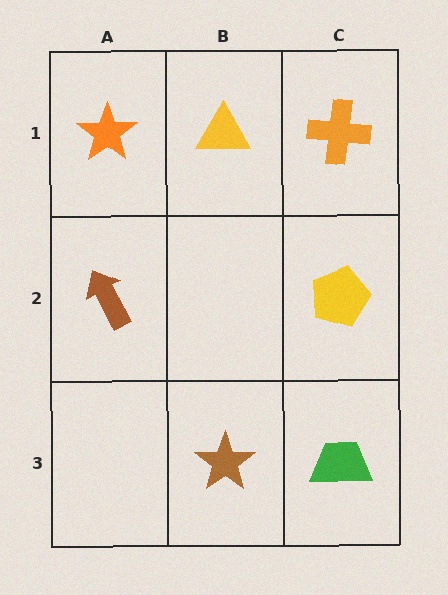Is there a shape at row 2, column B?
No, that cell is empty.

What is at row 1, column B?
A yellow triangle.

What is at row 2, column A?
A brown arrow.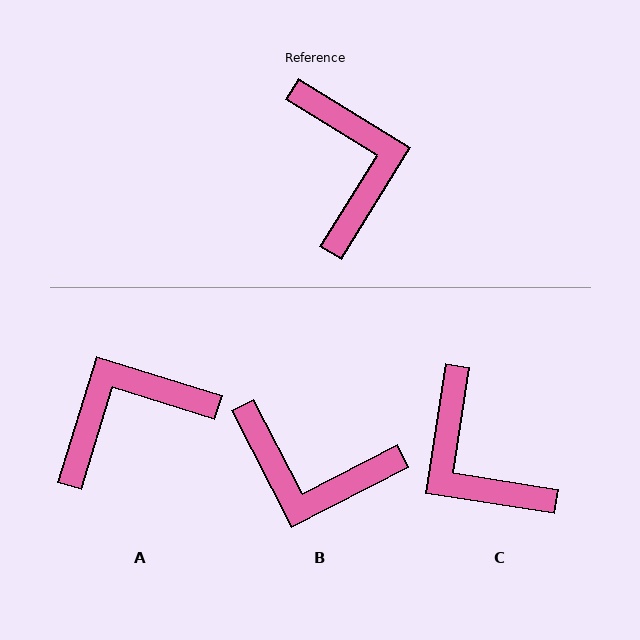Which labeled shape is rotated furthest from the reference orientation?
C, about 157 degrees away.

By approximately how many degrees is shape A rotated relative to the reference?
Approximately 105 degrees counter-clockwise.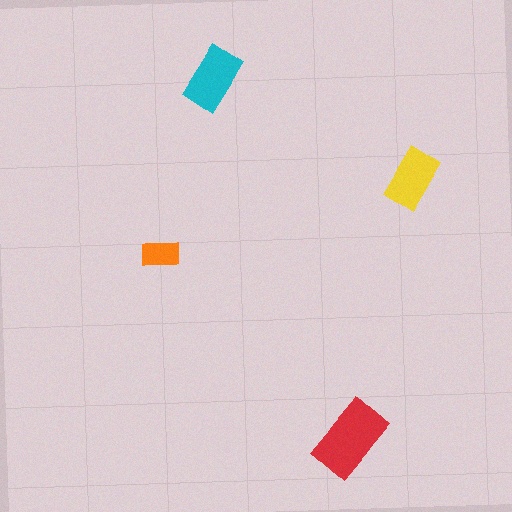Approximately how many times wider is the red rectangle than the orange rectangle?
About 2 times wider.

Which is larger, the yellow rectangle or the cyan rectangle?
The cyan one.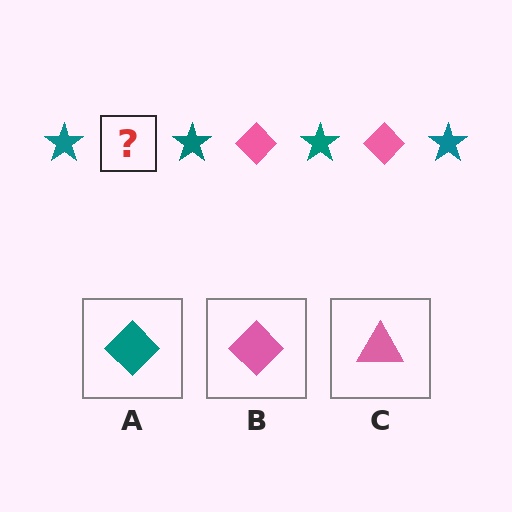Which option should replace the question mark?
Option B.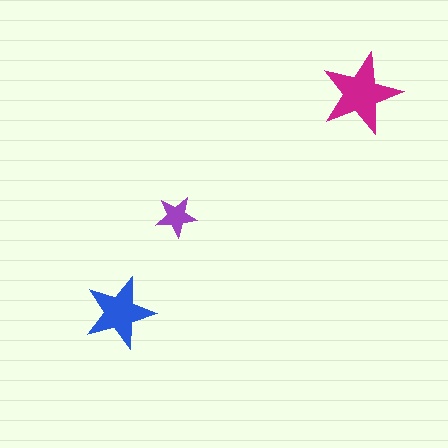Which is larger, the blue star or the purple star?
The blue one.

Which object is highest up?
The magenta star is topmost.